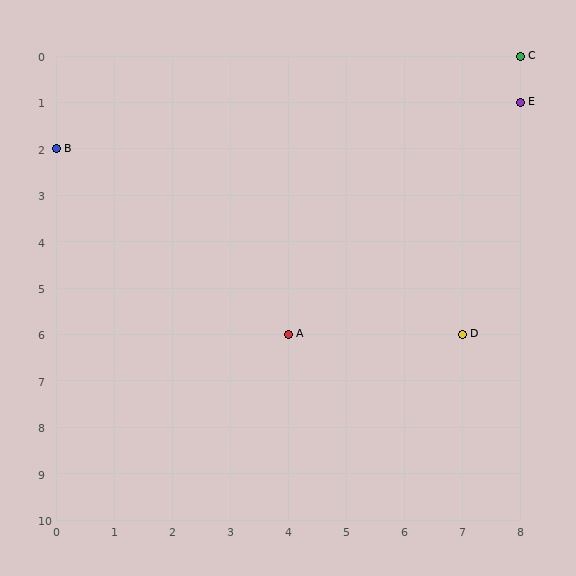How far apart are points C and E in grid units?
Points C and E are 1 row apart.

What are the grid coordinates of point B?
Point B is at grid coordinates (0, 2).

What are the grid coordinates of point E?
Point E is at grid coordinates (8, 1).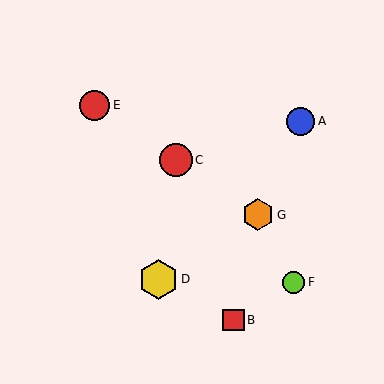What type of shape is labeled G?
Shape G is an orange hexagon.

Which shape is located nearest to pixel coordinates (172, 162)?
The red circle (labeled C) at (176, 160) is nearest to that location.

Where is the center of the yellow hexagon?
The center of the yellow hexagon is at (158, 279).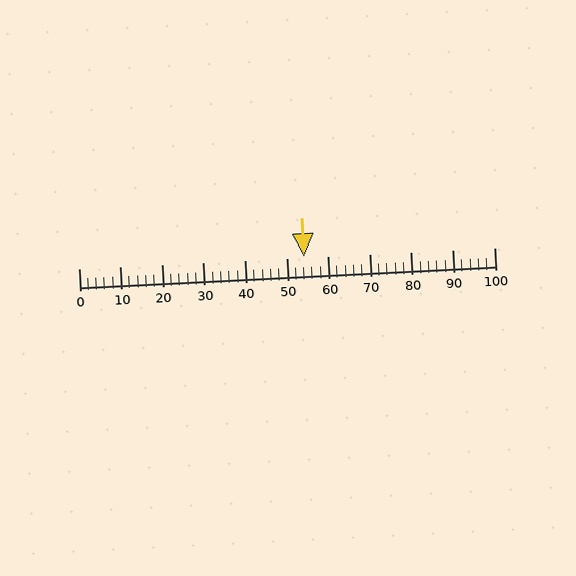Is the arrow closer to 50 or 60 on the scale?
The arrow is closer to 50.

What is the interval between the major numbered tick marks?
The major tick marks are spaced 10 units apart.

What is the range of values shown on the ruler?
The ruler shows values from 0 to 100.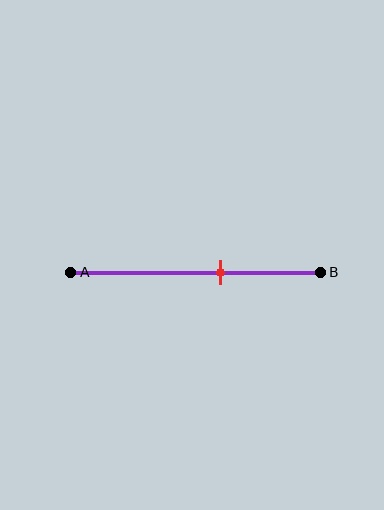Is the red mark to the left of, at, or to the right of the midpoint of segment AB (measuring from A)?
The red mark is to the right of the midpoint of segment AB.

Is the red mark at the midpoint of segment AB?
No, the mark is at about 60% from A, not at the 50% midpoint.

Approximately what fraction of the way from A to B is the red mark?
The red mark is approximately 60% of the way from A to B.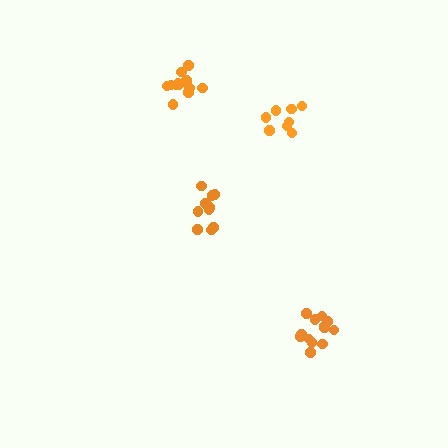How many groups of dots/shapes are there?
There are 4 groups.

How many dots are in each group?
Group 1: 13 dots, Group 2: 8 dots, Group 3: 12 dots, Group 4: 10 dots (43 total).